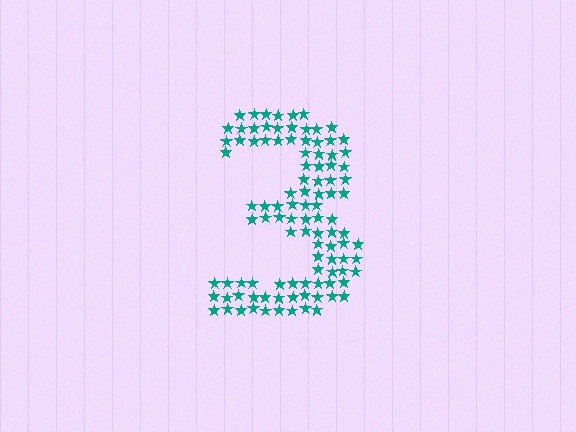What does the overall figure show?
The overall figure shows the digit 3.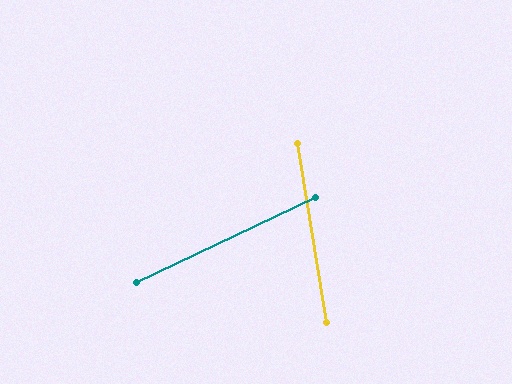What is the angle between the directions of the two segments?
Approximately 74 degrees.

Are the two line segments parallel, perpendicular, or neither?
Neither parallel nor perpendicular — they differ by about 74°.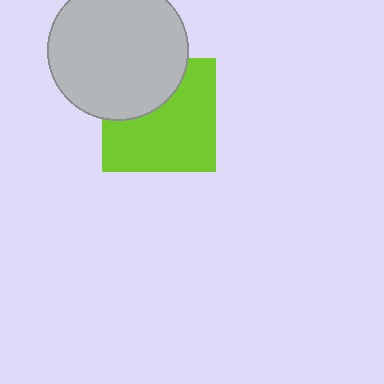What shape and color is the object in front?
The object in front is a light gray circle.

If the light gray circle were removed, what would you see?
You would see the complete lime square.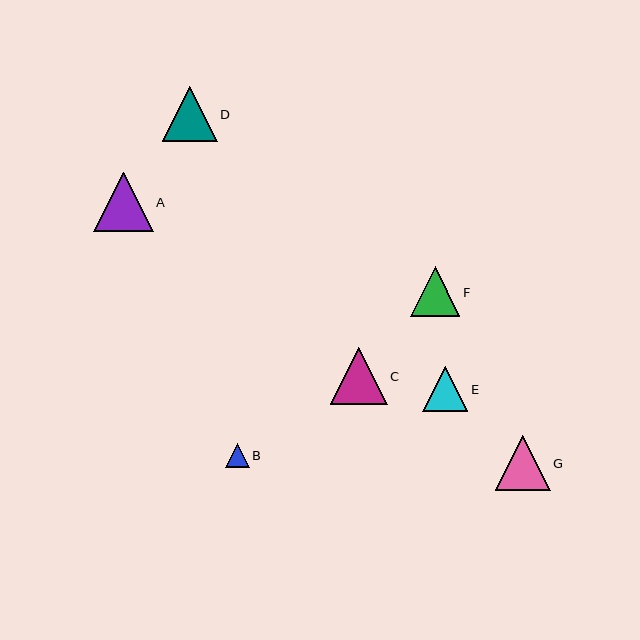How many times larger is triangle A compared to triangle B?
Triangle A is approximately 2.5 times the size of triangle B.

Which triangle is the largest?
Triangle A is the largest with a size of approximately 60 pixels.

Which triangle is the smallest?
Triangle B is the smallest with a size of approximately 23 pixels.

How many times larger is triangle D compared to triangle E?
Triangle D is approximately 1.2 times the size of triangle E.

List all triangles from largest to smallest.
From largest to smallest: A, C, D, G, F, E, B.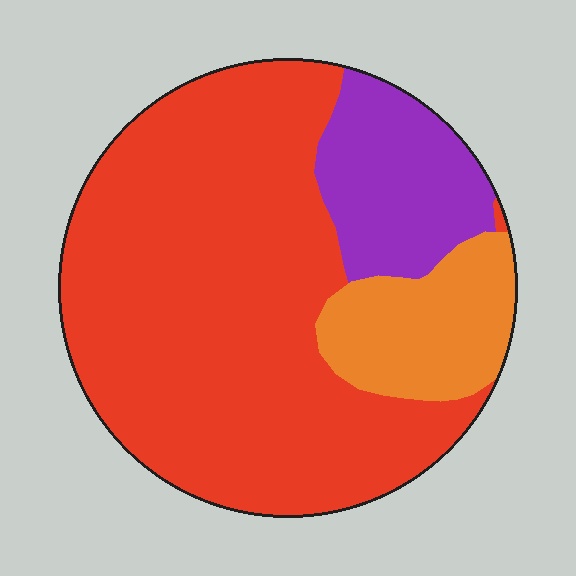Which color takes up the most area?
Red, at roughly 70%.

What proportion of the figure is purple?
Purple takes up about one sixth (1/6) of the figure.